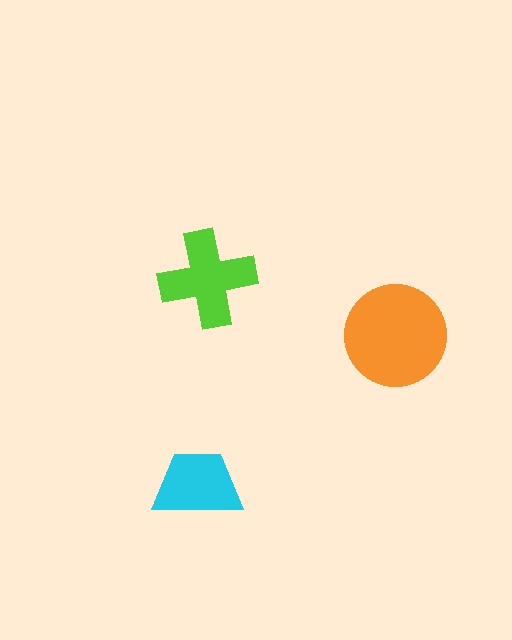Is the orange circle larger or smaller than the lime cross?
Larger.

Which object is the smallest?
The cyan trapezoid.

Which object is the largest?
The orange circle.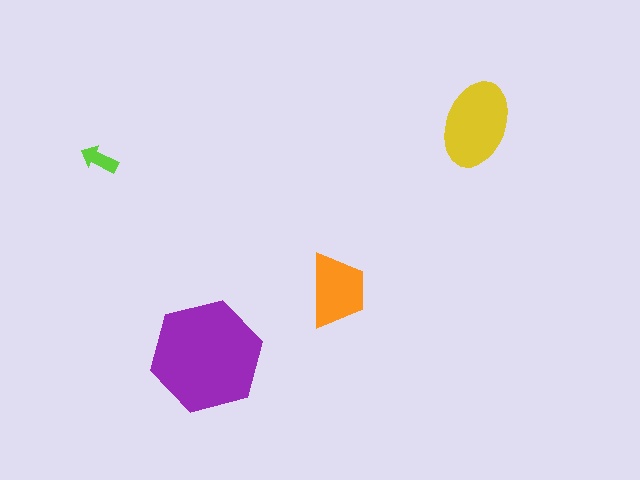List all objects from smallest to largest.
The lime arrow, the orange trapezoid, the yellow ellipse, the purple hexagon.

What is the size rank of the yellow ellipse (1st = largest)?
2nd.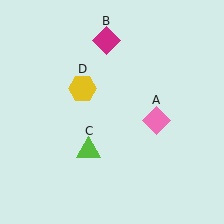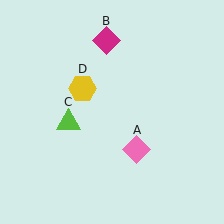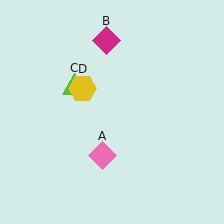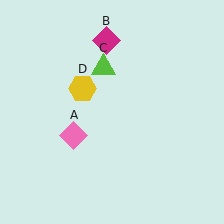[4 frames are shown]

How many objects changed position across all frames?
2 objects changed position: pink diamond (object A), lime triangle (object C).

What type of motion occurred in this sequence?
The pink diamond (object A), lime triangle (object C) rotated clockwise around the center of the scene.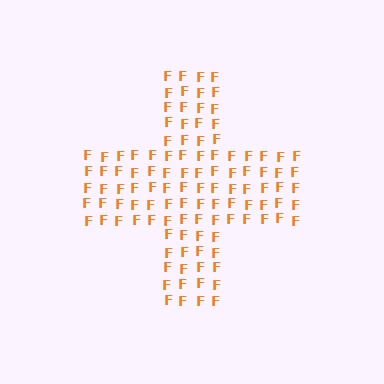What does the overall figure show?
The overall figure shows a cross.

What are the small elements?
The small elements are letter F's.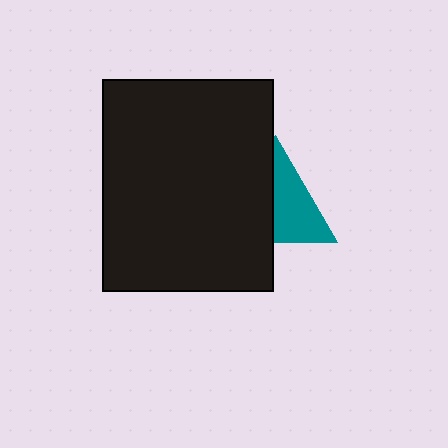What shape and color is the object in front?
The object in front is a black rectangle.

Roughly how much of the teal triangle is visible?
About half of it is visible (roughly 53%).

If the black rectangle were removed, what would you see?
You would see the complete teal triangle.